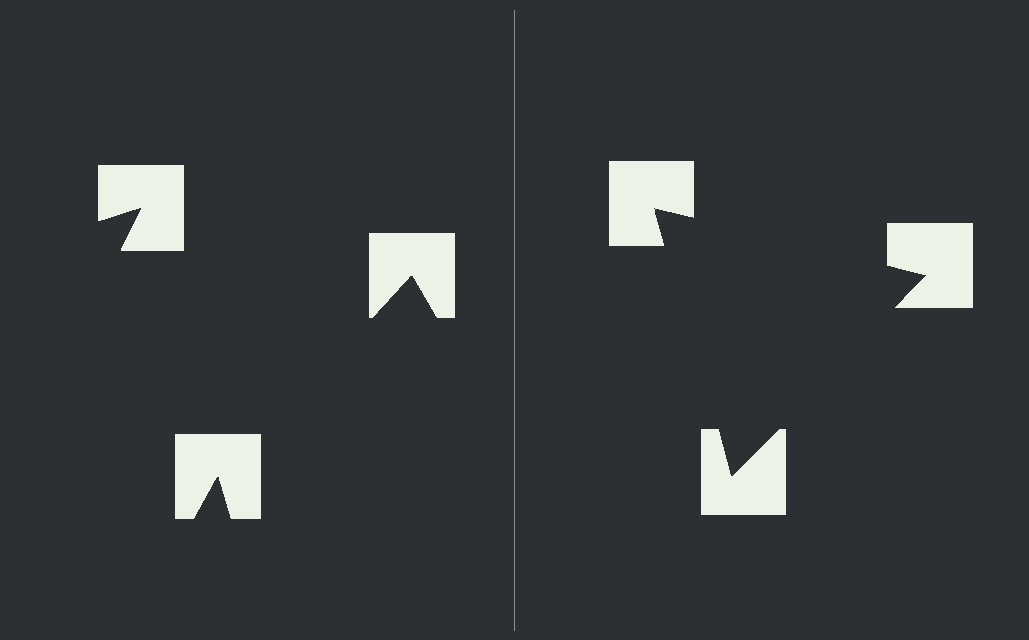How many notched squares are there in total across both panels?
6 — 3 on each side.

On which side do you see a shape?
An illusory triangle appears on the right side. On the left side the wedge cuts are rotated, so no coherent shape forms.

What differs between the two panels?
The notched squares are positioned identically on both sides; only the wedge orientations differ. On the right they align to a triangle; on the left they are misaligned.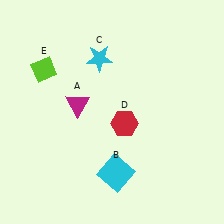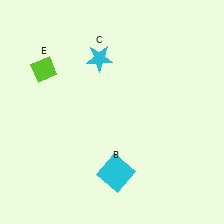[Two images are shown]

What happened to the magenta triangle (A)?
The magenta triangle (A) was removed in Image 2. It was in the top-left area of Image 1.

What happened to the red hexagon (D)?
The red hexagon (D) was removed in Image 2. It was in the bottom-right area of Image 1.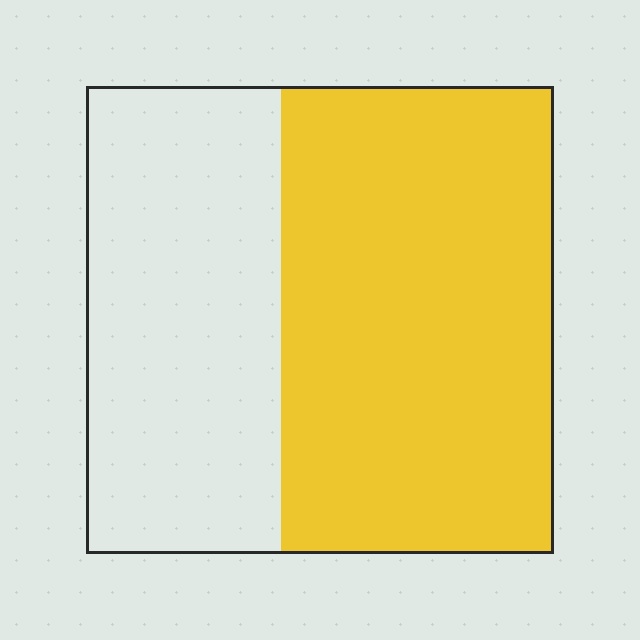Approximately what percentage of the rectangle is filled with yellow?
Approximately 60%.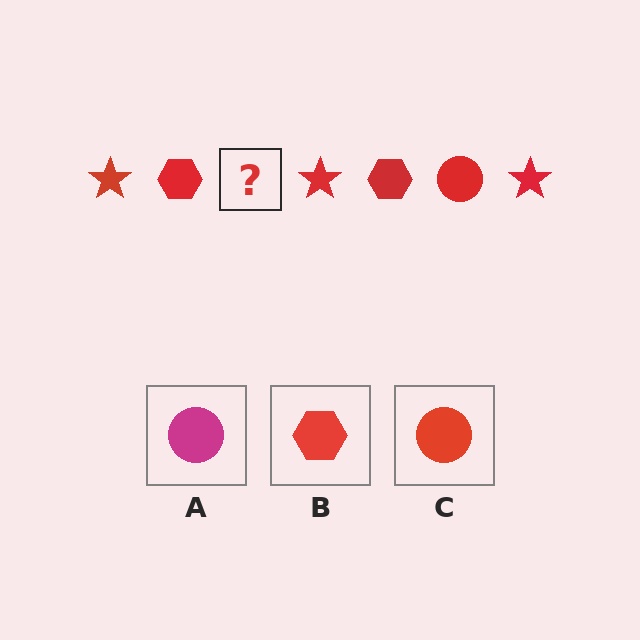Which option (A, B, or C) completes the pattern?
C.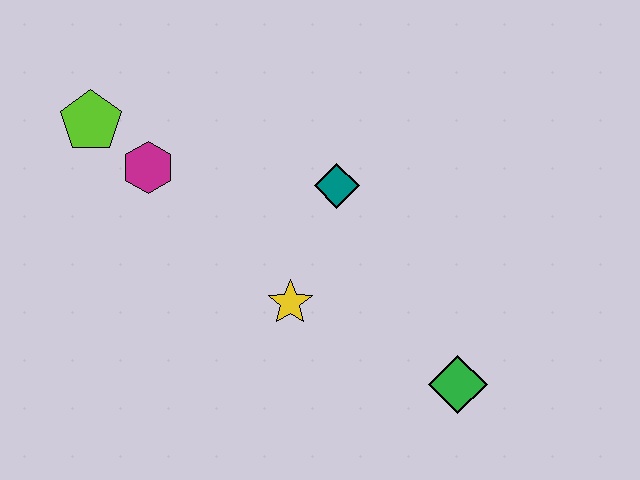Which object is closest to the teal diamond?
The yellow star is closest to the teal diamond.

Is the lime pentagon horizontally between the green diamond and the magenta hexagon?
No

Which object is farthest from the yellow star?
The lime pentagon is farthest from the yellow star.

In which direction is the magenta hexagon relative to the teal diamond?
The magenta hexagon is to the left of the teal diamond.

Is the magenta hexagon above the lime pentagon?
No